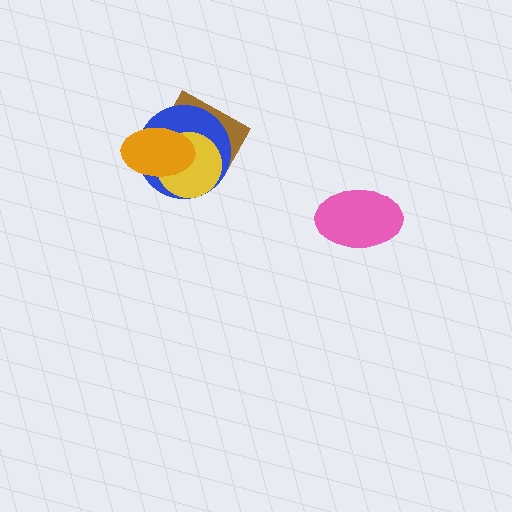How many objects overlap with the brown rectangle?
3 objects overlap with the brown rectangle.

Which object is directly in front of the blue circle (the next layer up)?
The yellow circle is directly in front of the blue circle.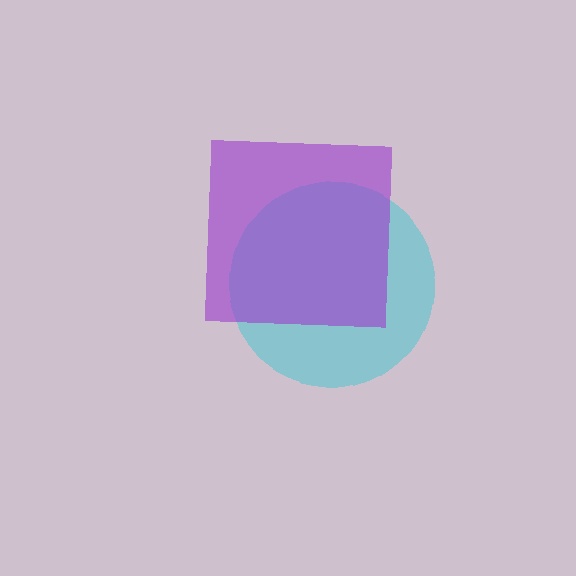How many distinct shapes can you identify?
There are 2 distinct shapes: a cyan circle, a purple square.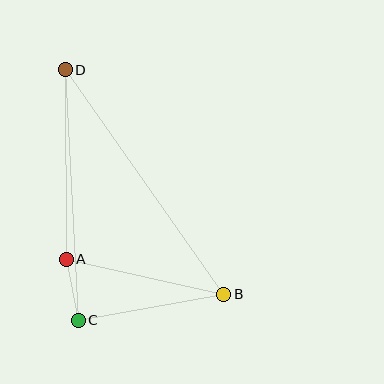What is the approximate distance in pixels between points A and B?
The distance between A and B is approximately 161 pixels.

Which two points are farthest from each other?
Points B and D are farthest from each other.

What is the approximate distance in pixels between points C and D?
The distance between C and D is approximately 251 pixels.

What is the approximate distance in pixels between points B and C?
The distance between B and C is approximately 148 pixels.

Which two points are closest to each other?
Points A and C are closest to each other.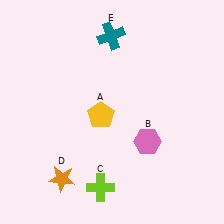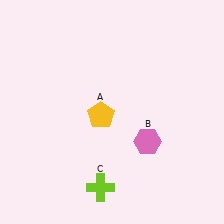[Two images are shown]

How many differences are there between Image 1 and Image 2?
There are 2 differences between the two images.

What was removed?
The orange star (D), the teal cross (E) were removed in Image 2.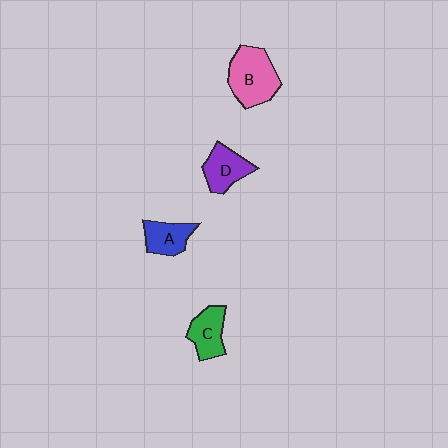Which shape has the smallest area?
Shape A (blue).